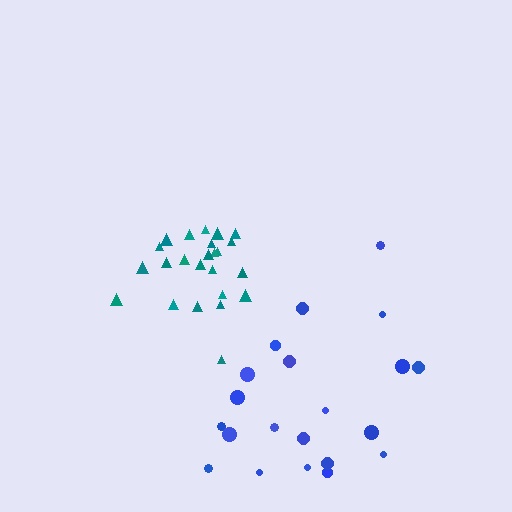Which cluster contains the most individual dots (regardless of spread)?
Teal (24).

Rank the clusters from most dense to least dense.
teal, blue.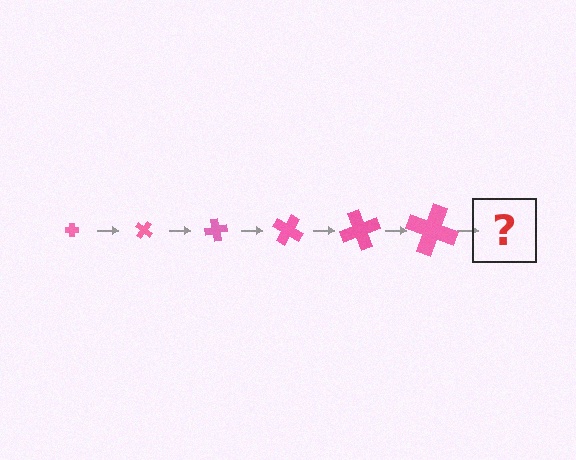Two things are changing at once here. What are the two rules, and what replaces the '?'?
The two rules are that the cross grows larger each step and it rotates 40 degrees each step. The '?' should be a cross, larger than the previous one and rotated 240 degrees from the start.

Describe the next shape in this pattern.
It should be a cross, larger than the previous one and rotated 240 degrees from the start.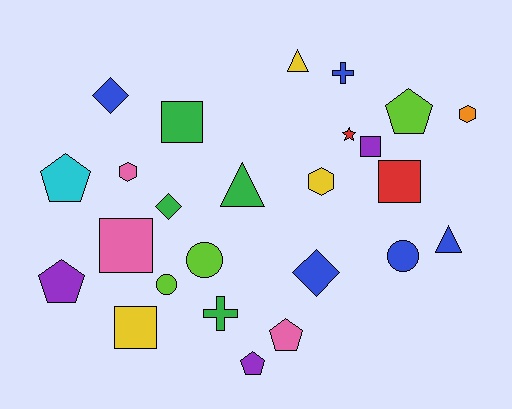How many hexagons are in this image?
There are 3 hexagons.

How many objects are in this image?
There are 25 objects.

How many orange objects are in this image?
There is 1 orange object.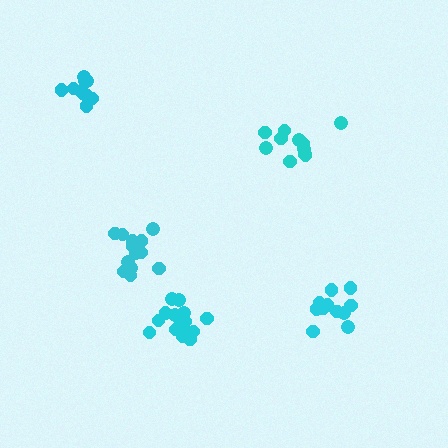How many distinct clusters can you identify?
There are 5 distinct clusters.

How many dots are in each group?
Group 1: 16 dots, Group 2: 11 dots, Group 3: 11 dots, Group 4: 13 dots, Group 5: 11 dots (62 total).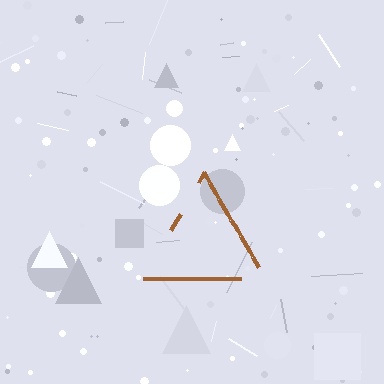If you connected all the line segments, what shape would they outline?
They would outline a triangle.